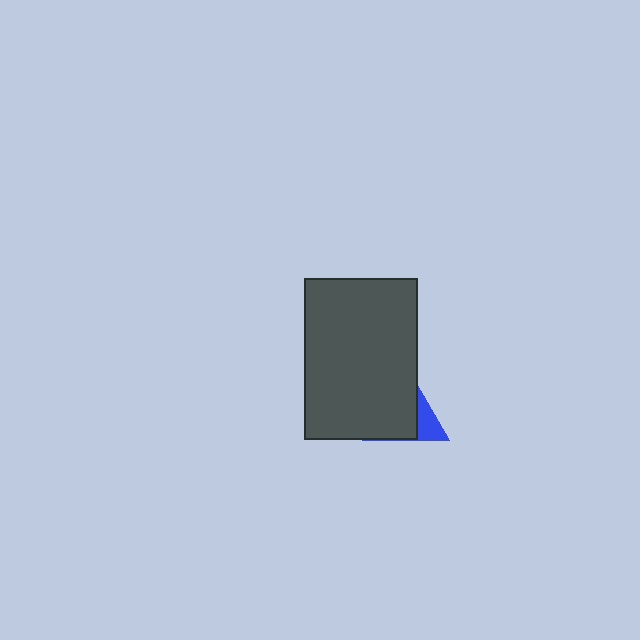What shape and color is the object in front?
The object in front is a dark gray rectangle.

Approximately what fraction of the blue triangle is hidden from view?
Roughly 69% of the blue triangle is hidden behind the dark gray rectangle.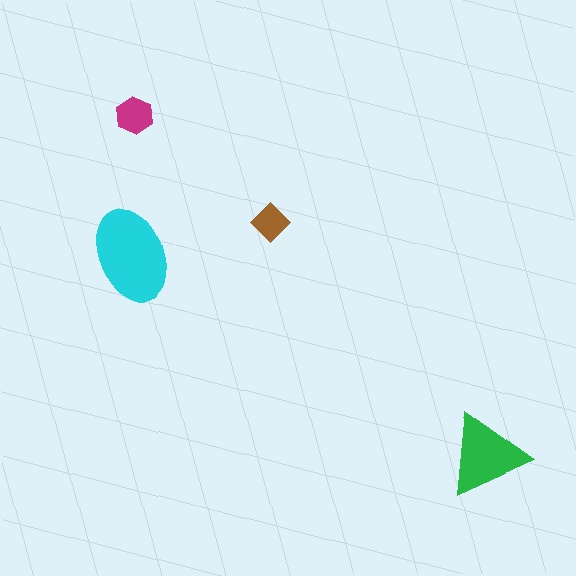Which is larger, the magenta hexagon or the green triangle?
The green triangle.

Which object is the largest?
The cyan ellipse.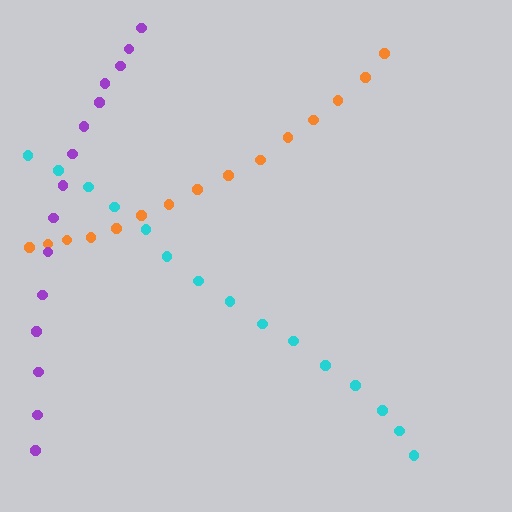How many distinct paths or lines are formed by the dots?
There are 3 distinct paths.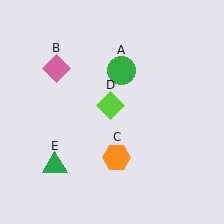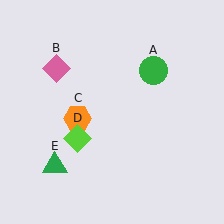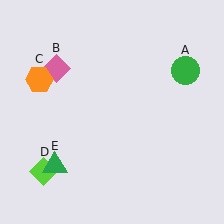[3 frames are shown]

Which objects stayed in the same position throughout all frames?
Pink diamond (object B) and green triangle (object E) remained stationary.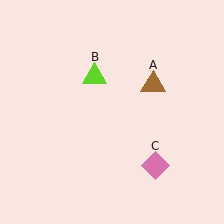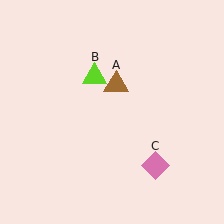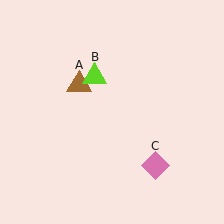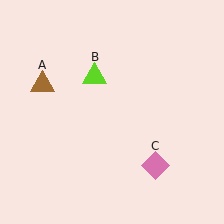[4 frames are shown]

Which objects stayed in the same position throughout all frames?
Lime triangle (object B) and pink diamond (object C) remained stationary.